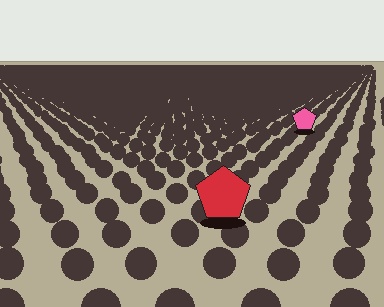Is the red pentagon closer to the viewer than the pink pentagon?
Yes. The red pentagon is closer — you can tell from the texture gradient: the ground texture is coarser near it.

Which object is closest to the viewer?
The red pentagon is closest. The texture marks near it are larger and more spread out.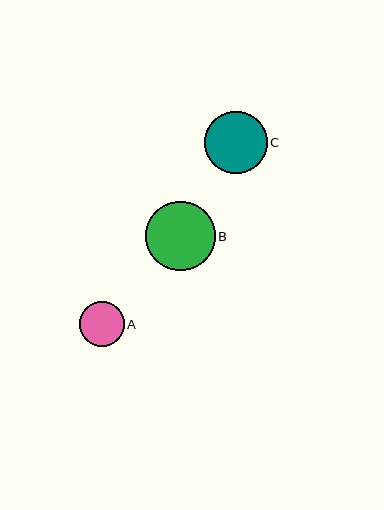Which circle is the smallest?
Circle A is the smallest with a size of approximately 45 pixels.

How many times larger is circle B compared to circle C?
Circle B is approximately 1.1 times the size of circle C.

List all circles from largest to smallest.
From largest to smallest: B, C, A.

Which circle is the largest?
Circle B is the largest with a size of approximately 70 pixels.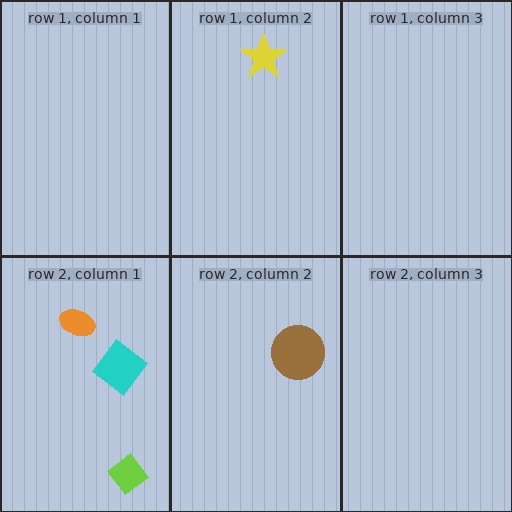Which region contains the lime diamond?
The row 2, column 1 region.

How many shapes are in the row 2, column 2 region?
1.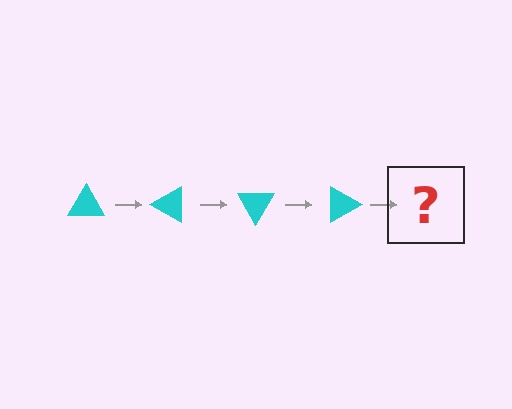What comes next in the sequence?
The next element should be a cyan triangle rotated 120 degrees.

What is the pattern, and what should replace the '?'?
The pattern is that the triangle rotates 30 degrees each step. The '?' should be a cyan triangle rotated 120 degrees.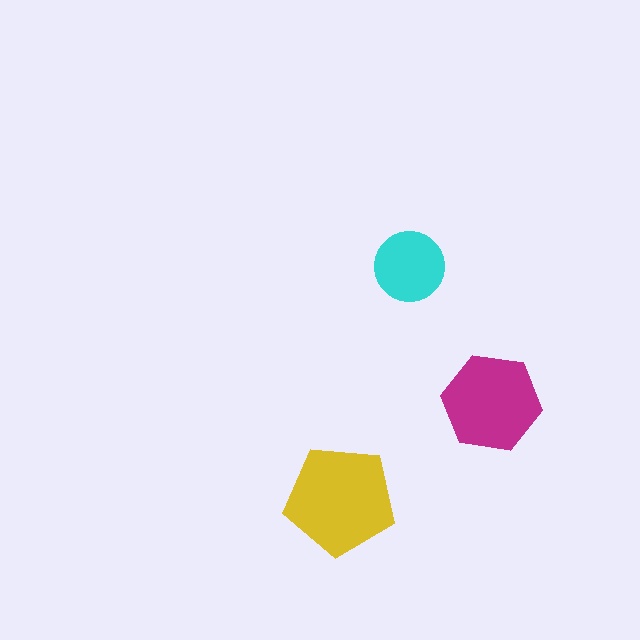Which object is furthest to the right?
The magenta hexagon is rightmost.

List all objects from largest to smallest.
The yellow pentagon, the magenta hexagon, the cyan circle.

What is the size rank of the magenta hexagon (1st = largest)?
2nd.